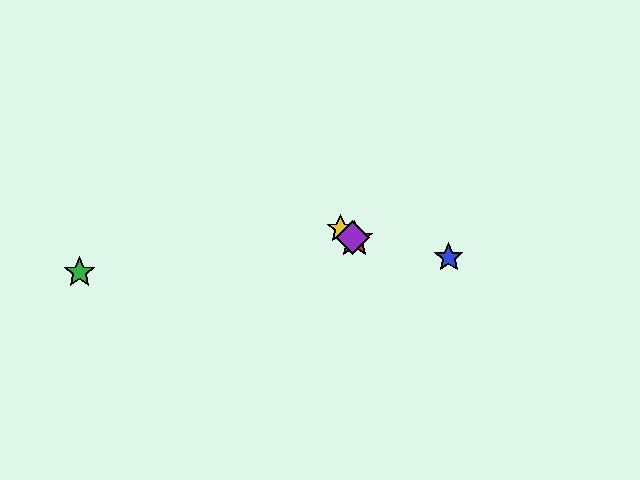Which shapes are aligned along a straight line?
The red star, the yellow star, the purple diamond are aligned along a straight line.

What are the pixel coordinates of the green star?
The green star is at (79, 273).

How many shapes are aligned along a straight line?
3 shapes (the red star, the yellow star, the purple diamond) are aligned along a straight line.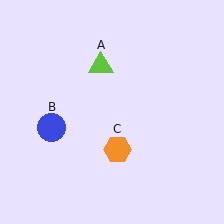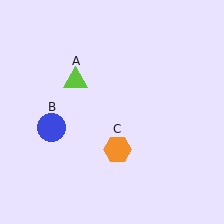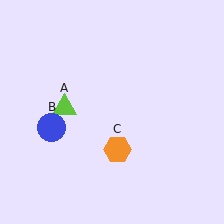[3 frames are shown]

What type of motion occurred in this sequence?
The lime triangle (object A) rotated counterclockwise around the center of the scene.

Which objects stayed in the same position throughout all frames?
Blue circle (object B) and orange hexagon (object C) remained stationary.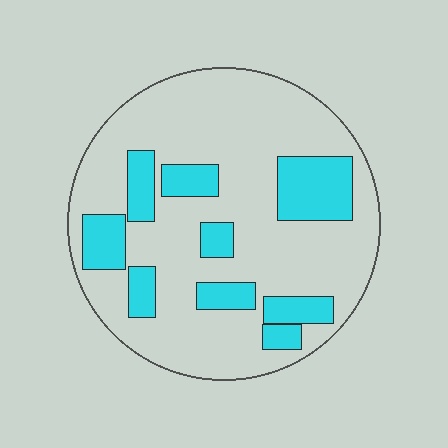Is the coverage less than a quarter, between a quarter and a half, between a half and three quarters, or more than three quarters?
Less than a quarter.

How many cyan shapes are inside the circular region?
9.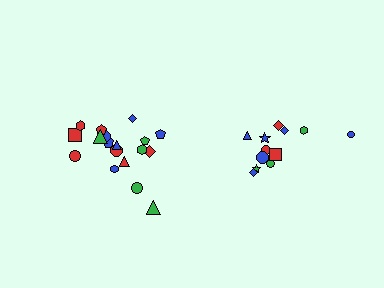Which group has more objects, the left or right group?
The left group.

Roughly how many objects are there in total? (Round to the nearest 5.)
Roughly 30 objects in total.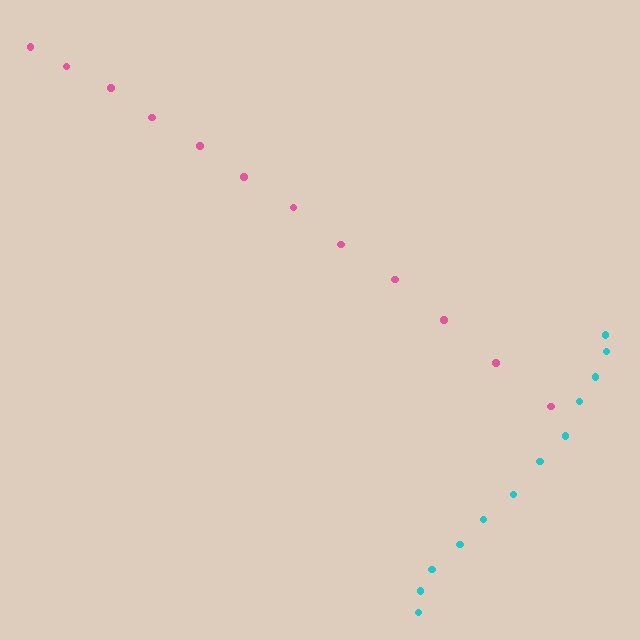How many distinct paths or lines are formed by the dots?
There are 2 distinct paths.